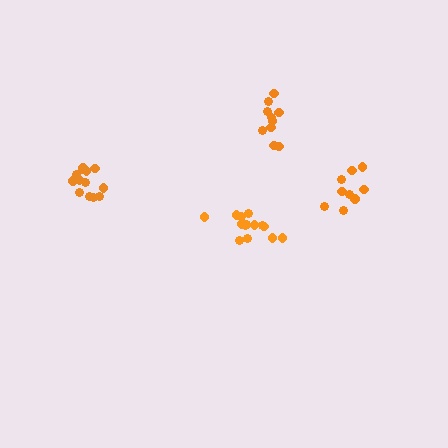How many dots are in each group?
Group 1: 10 dots, Group 2: 13 dots, Group 3: 9 dots, Group 4: 15 dots (47 total).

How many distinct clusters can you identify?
There are 4 distinct clusters.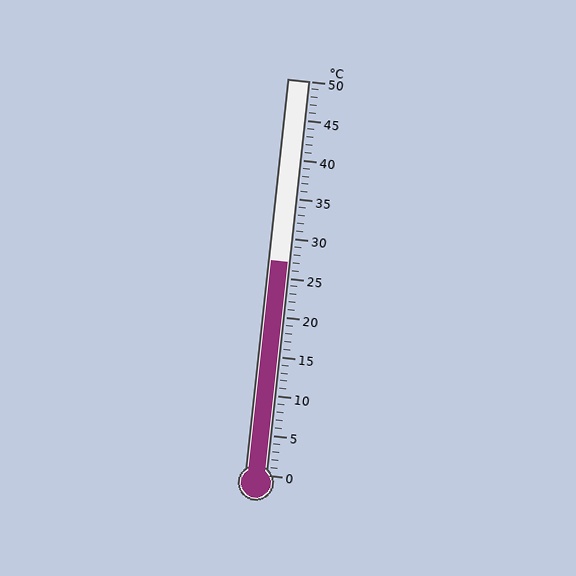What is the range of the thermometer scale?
The thermometer scale ranges from 0°C to 50°C.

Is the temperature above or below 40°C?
The temperature is below 40°C.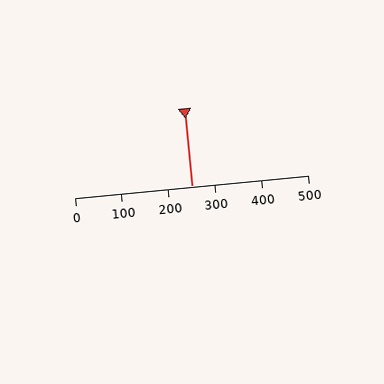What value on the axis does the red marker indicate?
The marker indicates approximately 250.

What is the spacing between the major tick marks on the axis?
The major ticks are spaced 100 apart.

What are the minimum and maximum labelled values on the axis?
The axis runs from 0 to 500.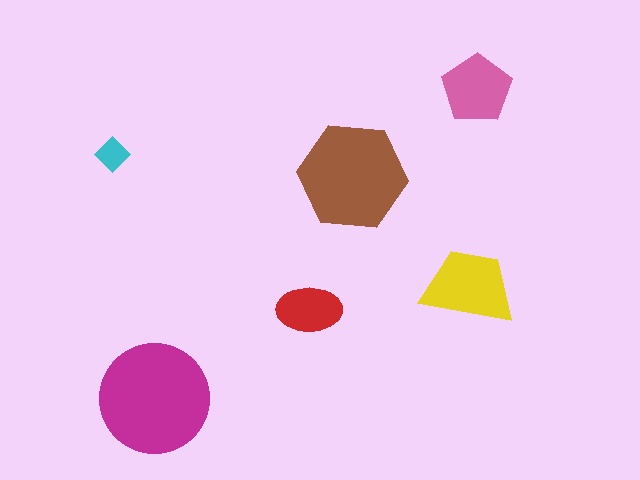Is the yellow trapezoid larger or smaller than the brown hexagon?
Smaller.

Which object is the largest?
The magenta circle.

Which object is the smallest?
The cyan diamond.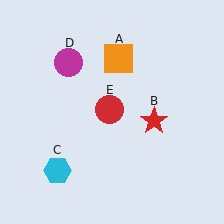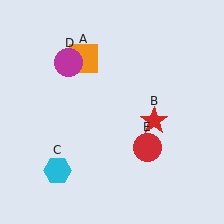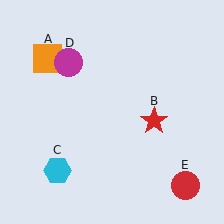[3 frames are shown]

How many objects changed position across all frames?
2 objects changed position: orange square (object A), red circle (object E).